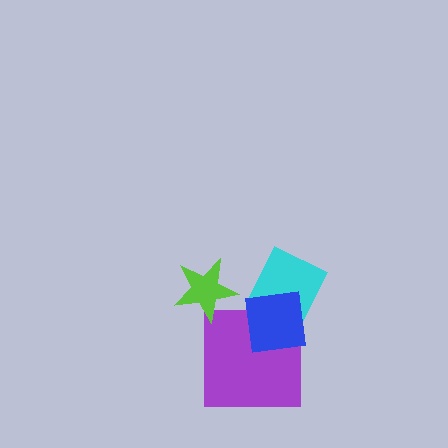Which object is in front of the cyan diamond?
The blue square is in front of the cyan diamond.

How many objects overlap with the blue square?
2 objects overlap with the blue square.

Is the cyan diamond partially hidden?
Yes, it is partially covered by another shape.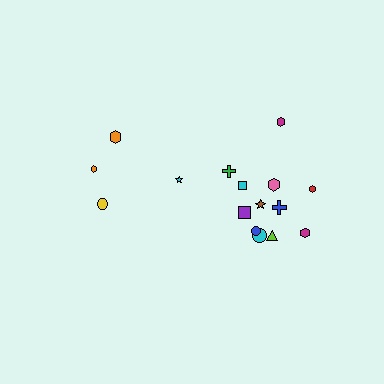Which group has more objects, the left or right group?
The right group.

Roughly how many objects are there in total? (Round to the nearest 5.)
Roughly 15 objects in total.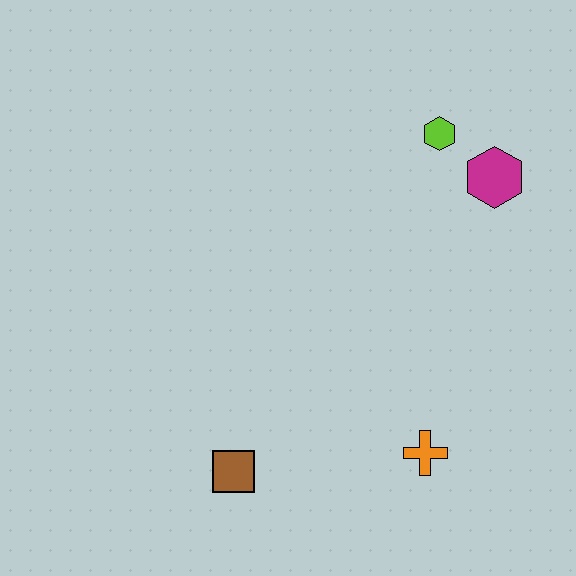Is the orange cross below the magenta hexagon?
Yes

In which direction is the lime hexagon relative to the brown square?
The lime hexagon is above the brown square.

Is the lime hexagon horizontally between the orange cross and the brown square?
No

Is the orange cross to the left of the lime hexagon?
Yes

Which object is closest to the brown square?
The orange cross is closest to the brown square.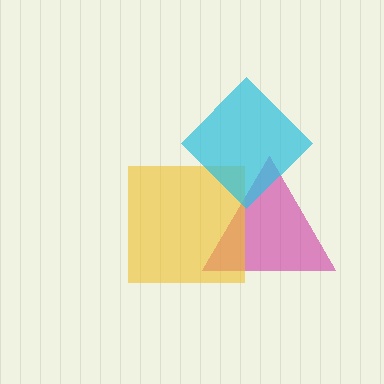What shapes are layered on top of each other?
The layered shapes are: a magenta triangle, a yellow square, a cyan diamond.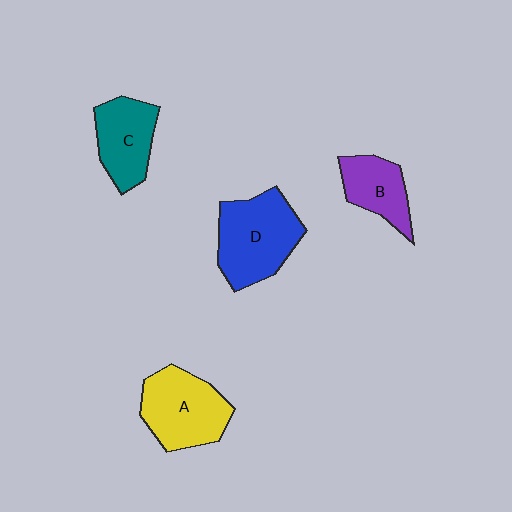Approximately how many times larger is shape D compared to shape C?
Approximately 1.4 times.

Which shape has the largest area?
Shape D (blue).